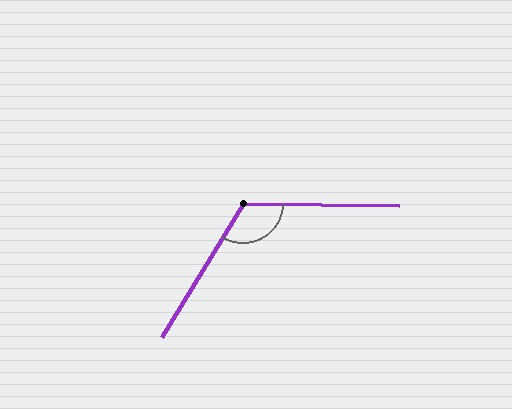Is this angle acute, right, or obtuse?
It is obtuse.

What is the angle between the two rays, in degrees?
Approximately 121 degrees.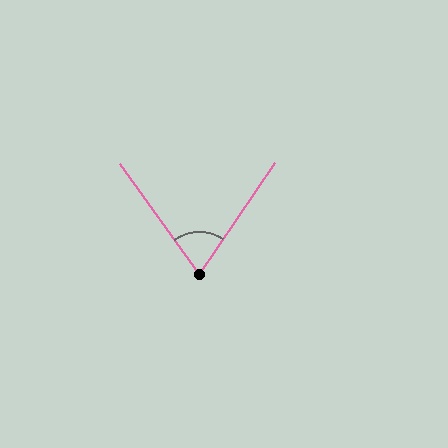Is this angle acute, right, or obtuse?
It is acute.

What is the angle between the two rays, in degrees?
Approximately 70 degrees.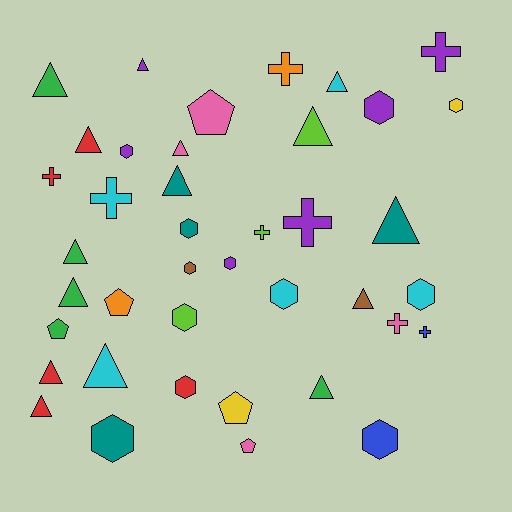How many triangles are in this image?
There are 15 triangles.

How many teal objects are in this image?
There are 4 teal objects.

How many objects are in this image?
There are 40 objects.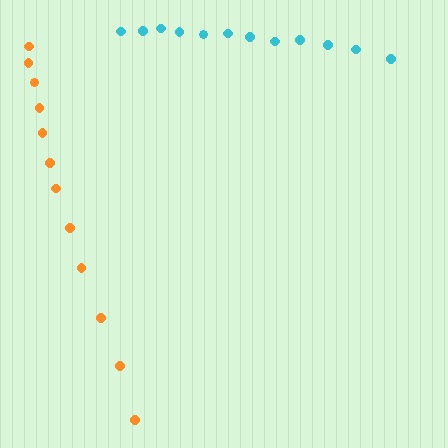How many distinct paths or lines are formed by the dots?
There are 2 distinct paths.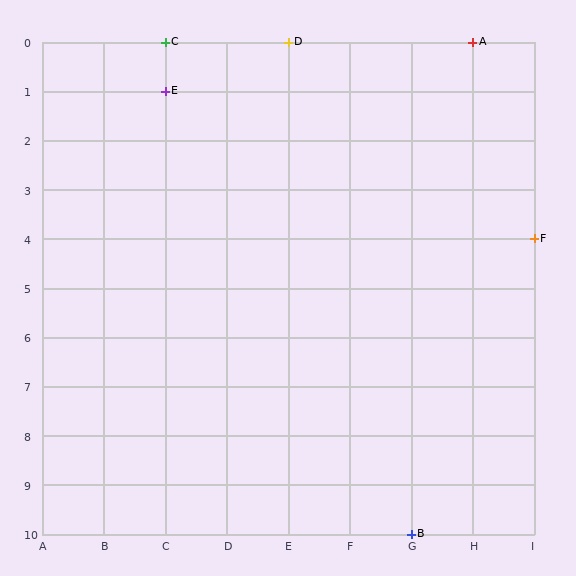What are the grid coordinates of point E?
Point E is at grid coordinates (C, 1).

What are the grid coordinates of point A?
Point A is at grid coordinates (H, 0).